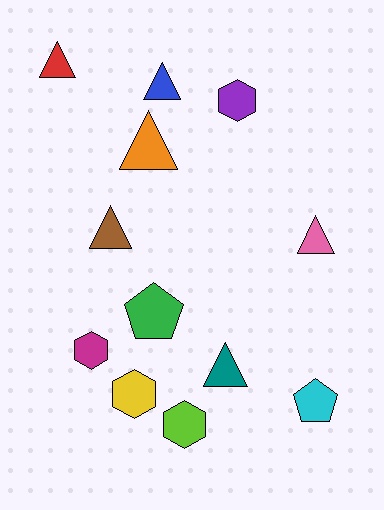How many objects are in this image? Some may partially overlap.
There are 12 objects.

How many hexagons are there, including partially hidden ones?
There are 4 hexagons.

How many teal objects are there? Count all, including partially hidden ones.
There is 1 teal object.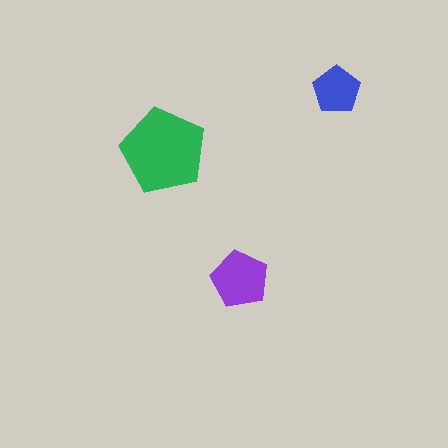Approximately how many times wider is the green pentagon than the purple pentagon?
About 1.5 times wider.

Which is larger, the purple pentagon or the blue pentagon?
The purple one.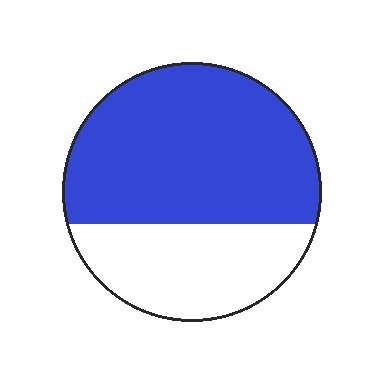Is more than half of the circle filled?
Yes.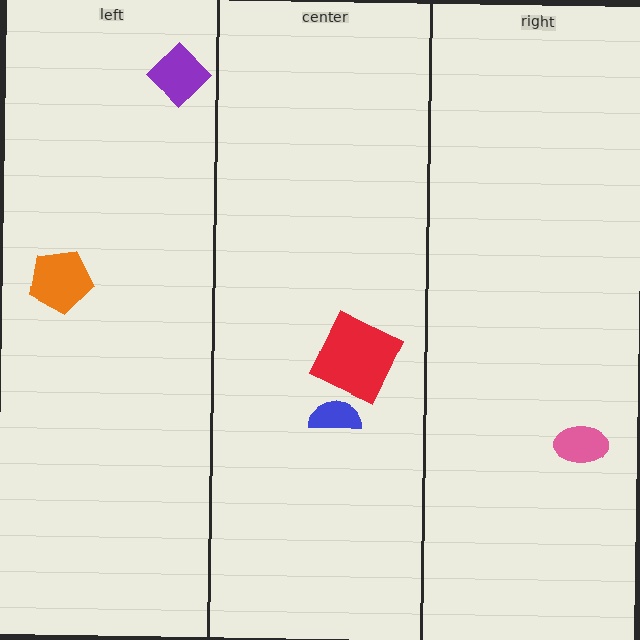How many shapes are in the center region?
2.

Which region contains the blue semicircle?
The center region.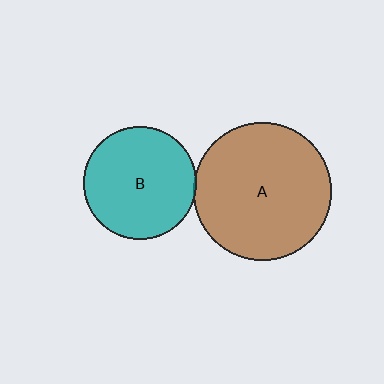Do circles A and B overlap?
Yes.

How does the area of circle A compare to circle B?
Approximately 1.5 times.